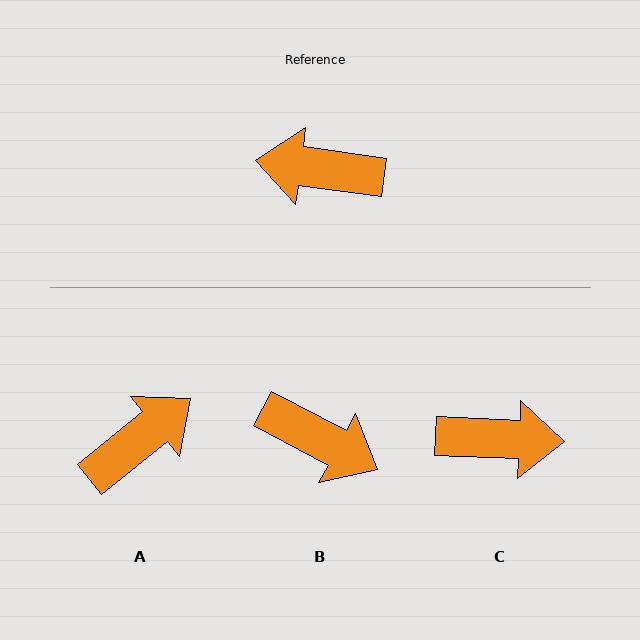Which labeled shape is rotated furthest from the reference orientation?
C, about 174 degrees away.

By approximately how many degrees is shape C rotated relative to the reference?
Approximately 174 degrees clockwise.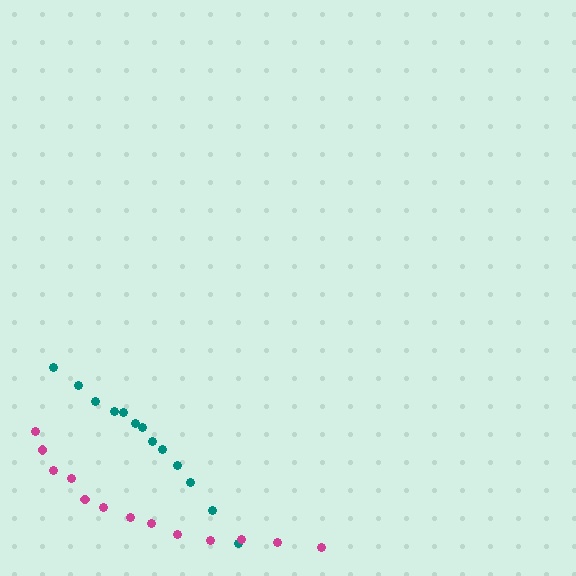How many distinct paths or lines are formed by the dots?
There are 2 distinct paths.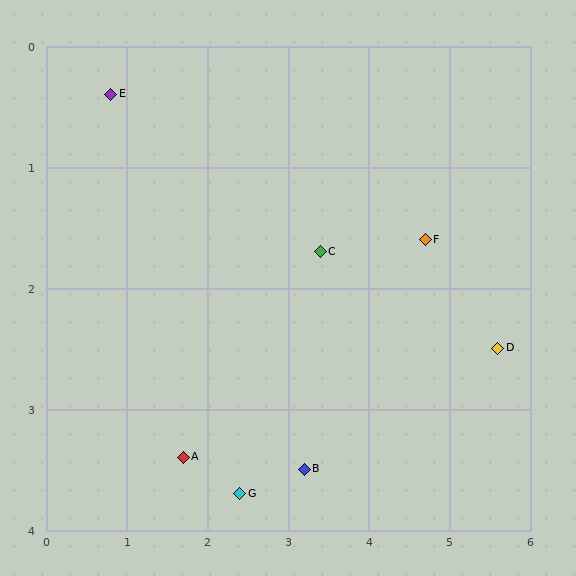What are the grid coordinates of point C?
Point C is at approximately (3.4, 1.7).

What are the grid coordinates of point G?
Point G is at approximately (2.4, 3.7).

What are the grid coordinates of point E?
Point E is at approximately (0.8, 0.4).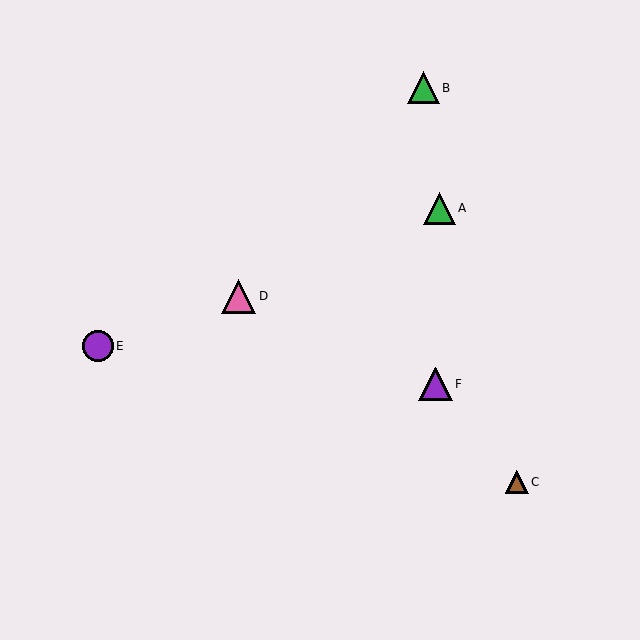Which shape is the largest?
The pink triangle (labeled D) is the largest.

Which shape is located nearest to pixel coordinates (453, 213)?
The green triangle (labeled A) at (439, 208) is nearest to that location.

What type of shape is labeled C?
Shape C is a brown triangle.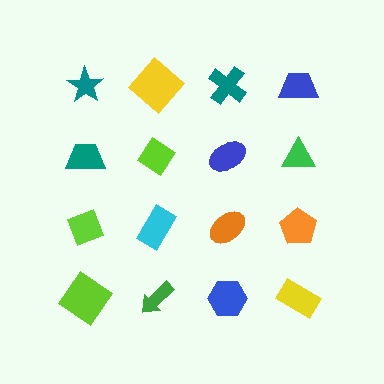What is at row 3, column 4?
An orange pentagon.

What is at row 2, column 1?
A teal trapezoid.